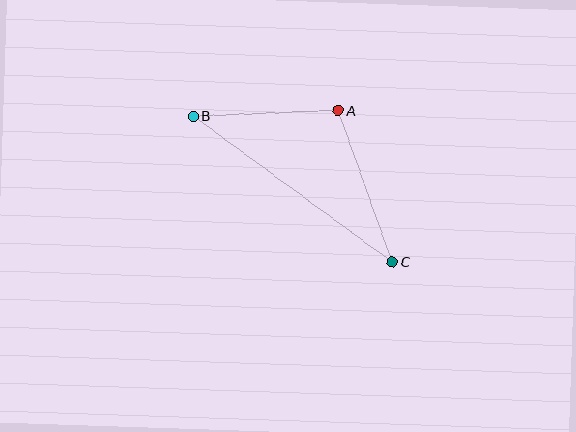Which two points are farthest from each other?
Points B and C are farthest from each other.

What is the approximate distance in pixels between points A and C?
The distance between A and C is approximately 161 pixels.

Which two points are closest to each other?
Points A and B are closest to each other.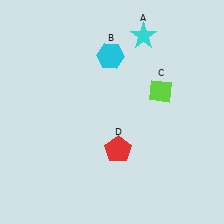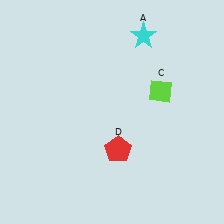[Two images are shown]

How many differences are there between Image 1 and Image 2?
There is 1 difference between the two images.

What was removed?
The cyan hexagon (B) was removed in Image 2.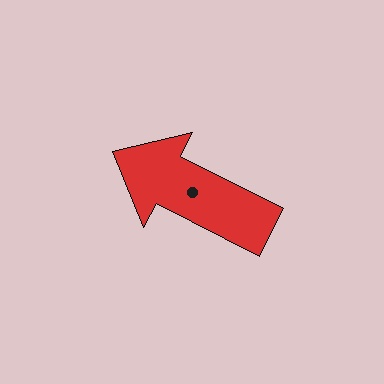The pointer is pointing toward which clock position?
Roughly 10 o'clock.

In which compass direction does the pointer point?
Northwest.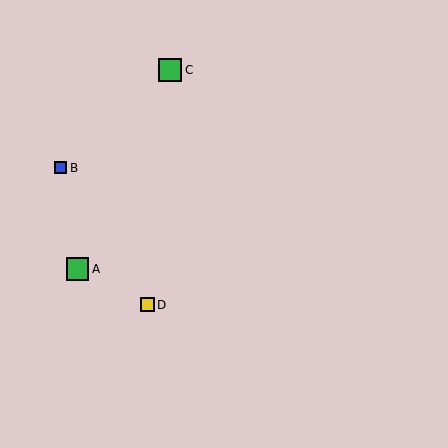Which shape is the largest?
The green square (labeled C) is the largest.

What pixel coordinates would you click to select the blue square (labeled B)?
Click at (61, 168) to select the blue square B.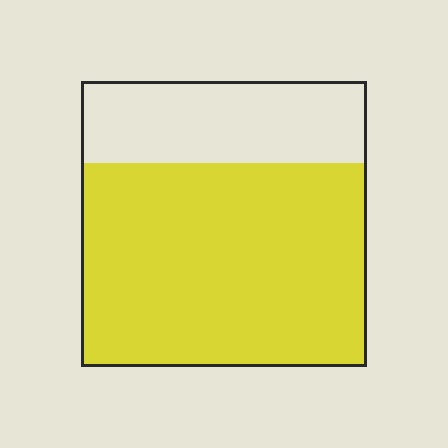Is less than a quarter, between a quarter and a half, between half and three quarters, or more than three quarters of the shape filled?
Between half and three quarters.